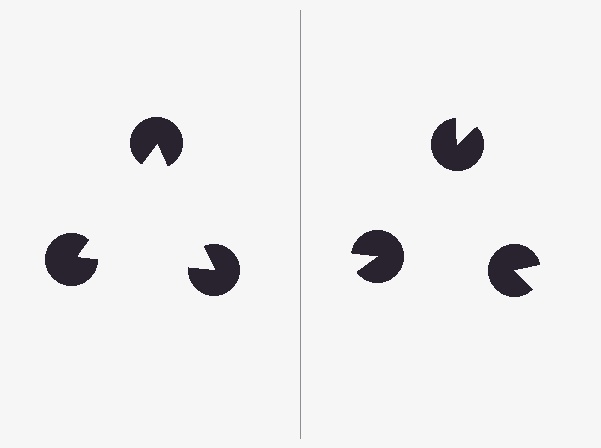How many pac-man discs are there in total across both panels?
6 — 3 on each side.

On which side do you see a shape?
An illusory triangle appears on the left side. On the right side the wedge cuts are rotated, so no coherent shape forms.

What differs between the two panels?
The pac-man discs are positioned identically on both sides; only the wedge orientations differ. On the left they align to a triangle; on the right they are misaligned.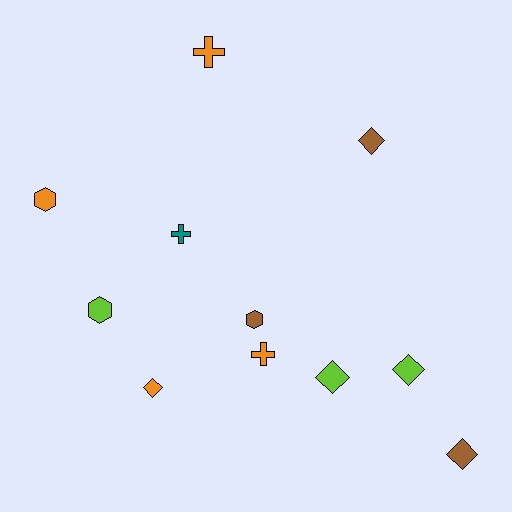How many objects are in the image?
There are 11 objects.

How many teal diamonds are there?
There are no teal diamonds.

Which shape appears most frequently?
Diamond, with 5 objects.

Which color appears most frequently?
Orange, with 4 objects.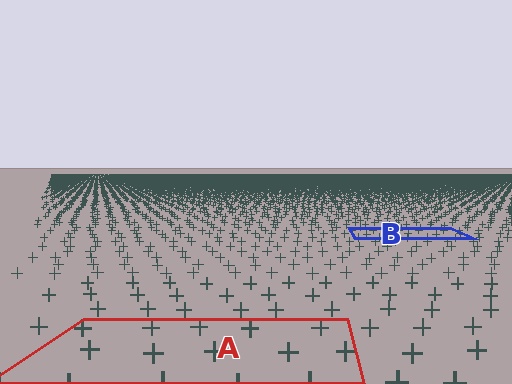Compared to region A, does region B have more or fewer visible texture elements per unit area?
Region B has more texture elements per unit area — they are packed more densely because it is farther away.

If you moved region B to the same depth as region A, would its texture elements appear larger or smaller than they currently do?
They would appear larger. At a closer depth, the same texture elements are projected at a bigger on-screen size.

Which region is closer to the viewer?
Region A is closer. The texture elements there are larger and more spread out.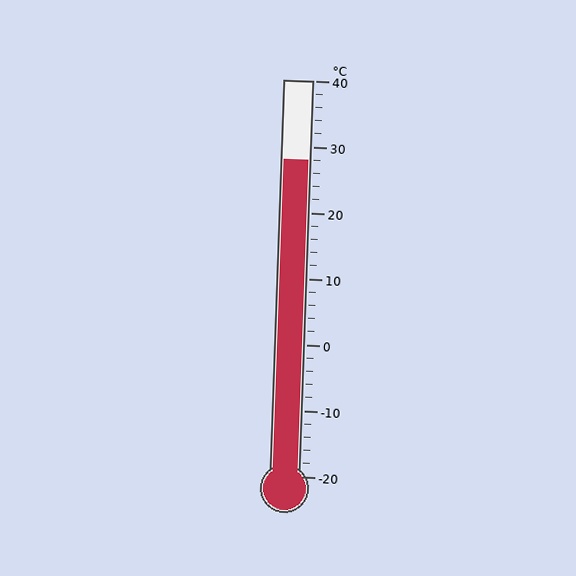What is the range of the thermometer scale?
The thermometer scale ranges from -20°C to 40°C.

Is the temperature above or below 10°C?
The temperature is above 10°C.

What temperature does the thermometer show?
The thermometer shows approximately 28°C.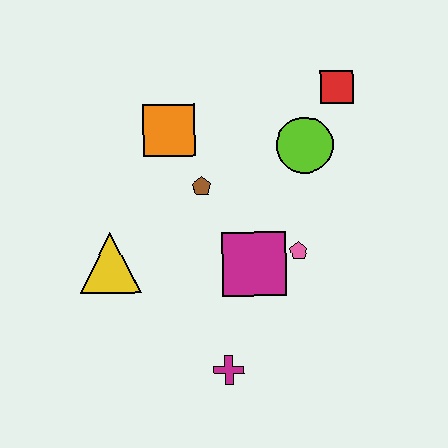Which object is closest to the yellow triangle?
The brown pentagon is closest to the yellow triangle.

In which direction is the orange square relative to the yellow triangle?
The orange square is above the yellow triangle.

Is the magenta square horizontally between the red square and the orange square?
Yes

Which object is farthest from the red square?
The magenta cross is farthest from the red square.